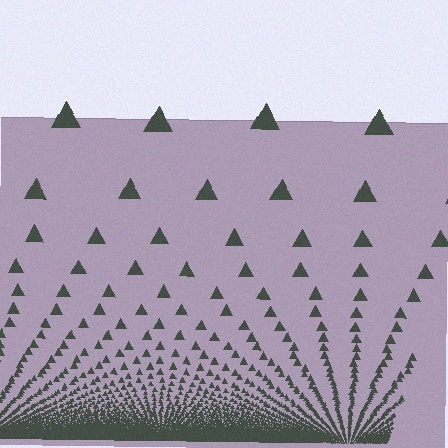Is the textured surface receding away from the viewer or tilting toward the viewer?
The surface appears to tilt toward the viewer. Texture elements get larger and sparser toward the top.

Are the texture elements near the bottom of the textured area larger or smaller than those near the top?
Smaller. The gradient is inverted — elements near the bottom are smaller and denser.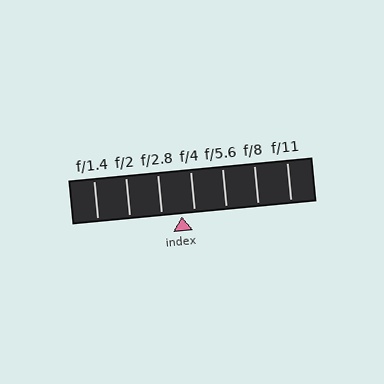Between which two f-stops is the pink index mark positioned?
The index mark is between f/2.8 and f/4.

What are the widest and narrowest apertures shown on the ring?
The widest aperture shown is f/1.4 and the narrowest is f/11.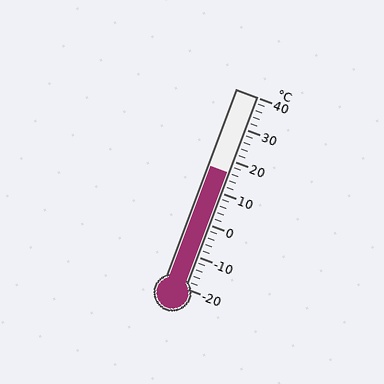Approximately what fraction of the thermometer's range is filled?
The thermometer is filled to approximately 60% of its range.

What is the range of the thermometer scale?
The thermometer scale ranges from -20°C to 40°C.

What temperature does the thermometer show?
The thermometer shows approximately 16°C.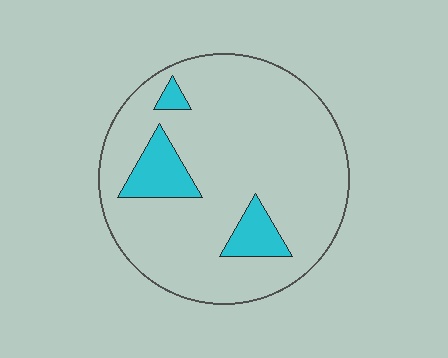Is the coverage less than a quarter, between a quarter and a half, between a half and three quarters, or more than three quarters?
Less than a quarter.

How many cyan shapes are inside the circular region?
3.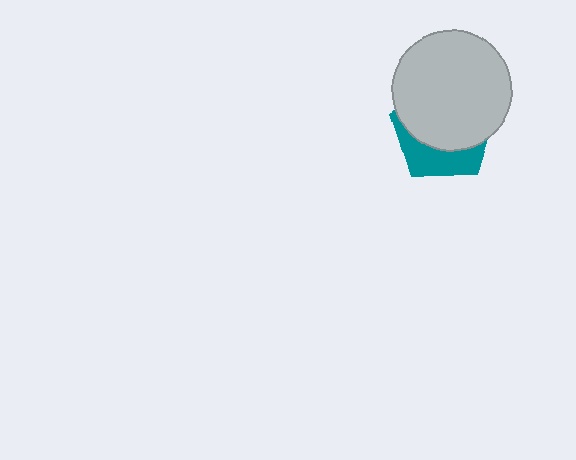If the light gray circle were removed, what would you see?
You would see the complete teal pentagon.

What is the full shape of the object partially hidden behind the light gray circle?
The partially hidden object is a teal pentagon.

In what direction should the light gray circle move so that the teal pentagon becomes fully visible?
The light gray circle should move up. That is the shortest direction to clear the overlap and leave the teal pentagon fully visible.